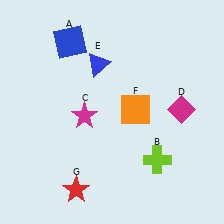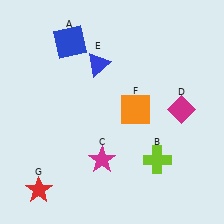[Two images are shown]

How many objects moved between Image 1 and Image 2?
2 objects moved between the two images.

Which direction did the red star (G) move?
The red star (G) moved left.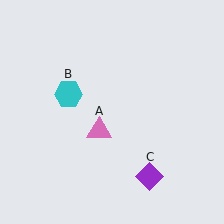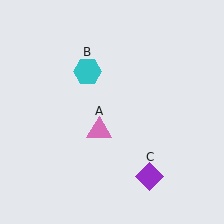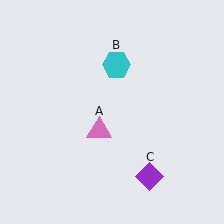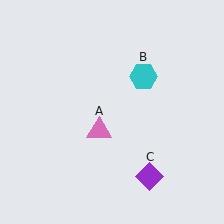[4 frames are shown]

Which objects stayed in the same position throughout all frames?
Pink triangle (object A) and purple diamond (object C) remained stationary.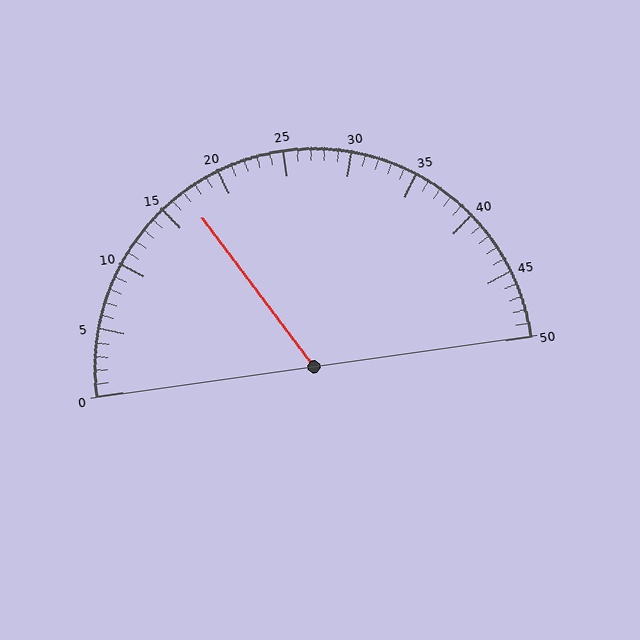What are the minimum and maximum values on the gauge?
The gauge ranges from 0 to 50.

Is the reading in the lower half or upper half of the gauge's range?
The reading is in the lower half of the range (0 to 50).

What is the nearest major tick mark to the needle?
The nearest major tick mark is 15.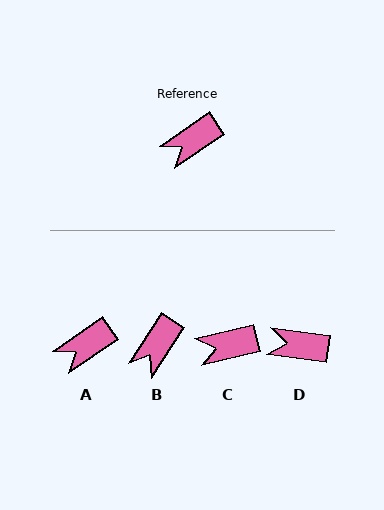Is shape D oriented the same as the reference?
No, it is off by about 42 degrees.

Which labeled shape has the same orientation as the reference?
A.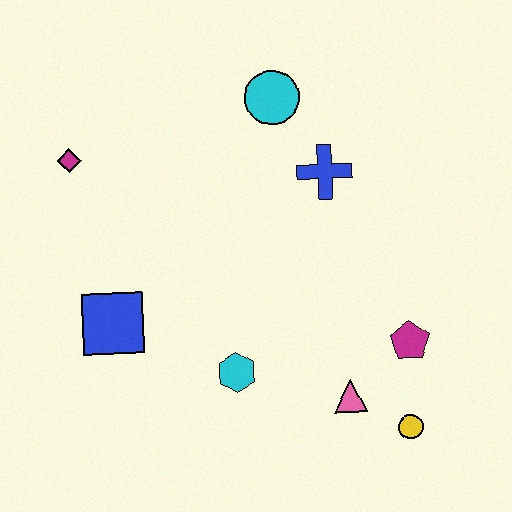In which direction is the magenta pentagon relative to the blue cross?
The magenta pentagon is below the blue cross.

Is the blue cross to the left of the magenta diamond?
No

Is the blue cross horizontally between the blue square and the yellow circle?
Yes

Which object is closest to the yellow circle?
The pink triangle is closest to the yellow circle.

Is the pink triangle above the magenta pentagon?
No